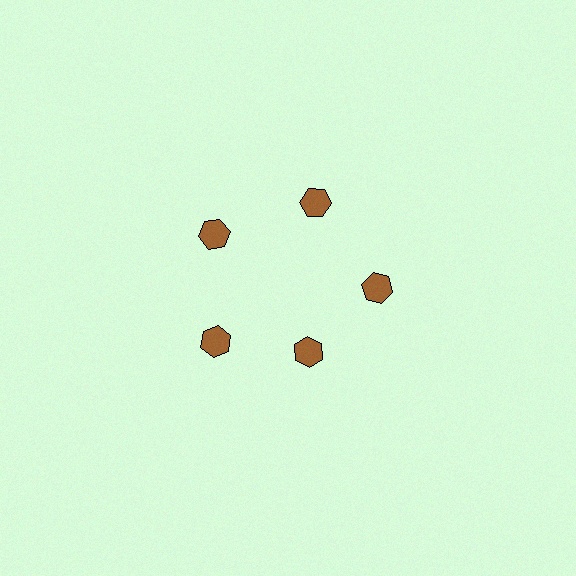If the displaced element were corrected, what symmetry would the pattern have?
It would have 5-fold rotational symmetry — the pattern would map onto itself every 72 degrees.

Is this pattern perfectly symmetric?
No. The 5 brown hexagons are arranged in a ring, but one element near the 5 o'clock position is pulled inward toward the center, breaking the 5-fold rotational symmetry.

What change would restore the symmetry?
The symmetry would be restored by moving it outward, back onto the ring so that all 5 hexagons sit at equal angles and equal distance from the center.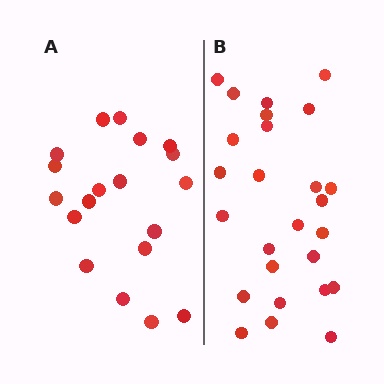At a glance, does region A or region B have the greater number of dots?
Region B (the right region) has more dots.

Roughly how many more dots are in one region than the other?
Region B has roughly 8 or so more dots than region A.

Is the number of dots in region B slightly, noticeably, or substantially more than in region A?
Region B has noticeably more, but not dramatically so. The ratio is roughly 1.4 to 1.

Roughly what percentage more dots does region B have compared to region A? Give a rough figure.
About 35% more.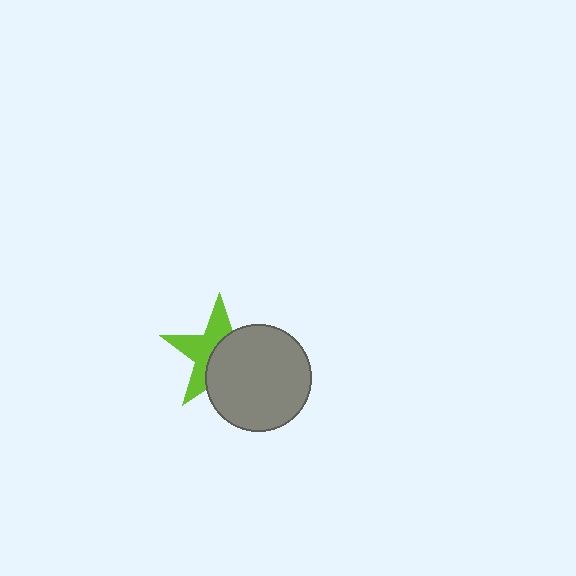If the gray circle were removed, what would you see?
You would see the complete lime star.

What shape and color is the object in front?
The object in front is a gray circle.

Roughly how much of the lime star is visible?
About half of it is visible (roughly 48%).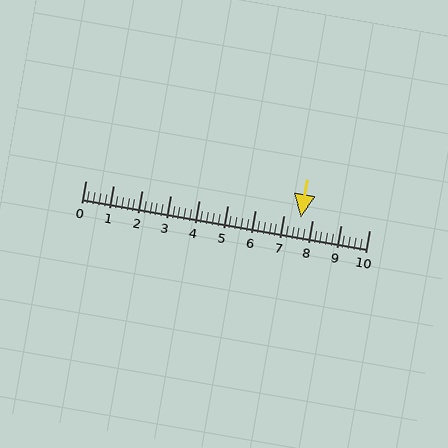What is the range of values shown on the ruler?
The ruler shows values from 0 to 10.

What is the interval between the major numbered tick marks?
The major tick marks are spaced 1 units apart.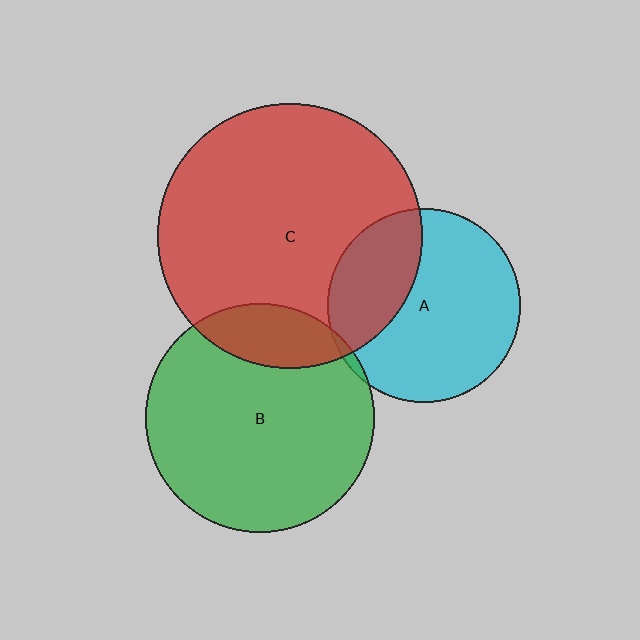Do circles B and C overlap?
Yes.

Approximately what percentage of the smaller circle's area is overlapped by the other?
Approximately 15%.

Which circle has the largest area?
Circle C (red).